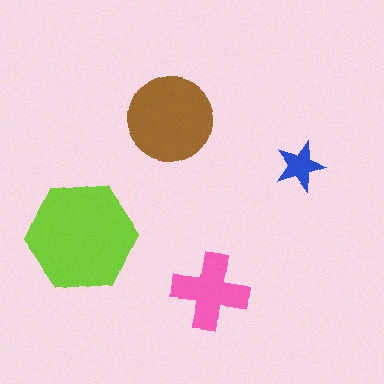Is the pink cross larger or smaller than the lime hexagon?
Smaller.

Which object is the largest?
The lime hexagon.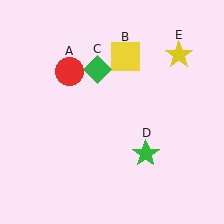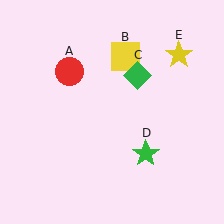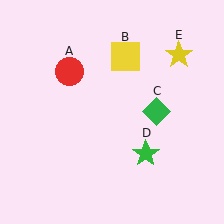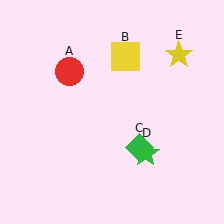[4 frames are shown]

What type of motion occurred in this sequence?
The green diamond (object C) rotated clockwise around the center of the scene.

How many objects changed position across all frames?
1 object changed position: green diamond (object C).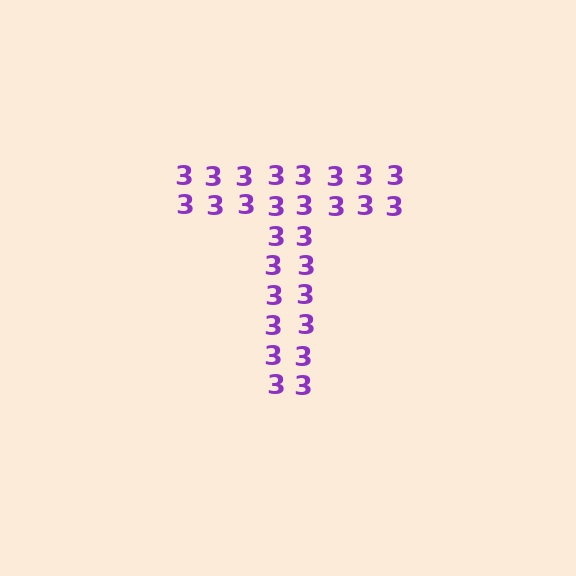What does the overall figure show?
The overall figure shows the letter T.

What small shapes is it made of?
It is made of small digit 3's.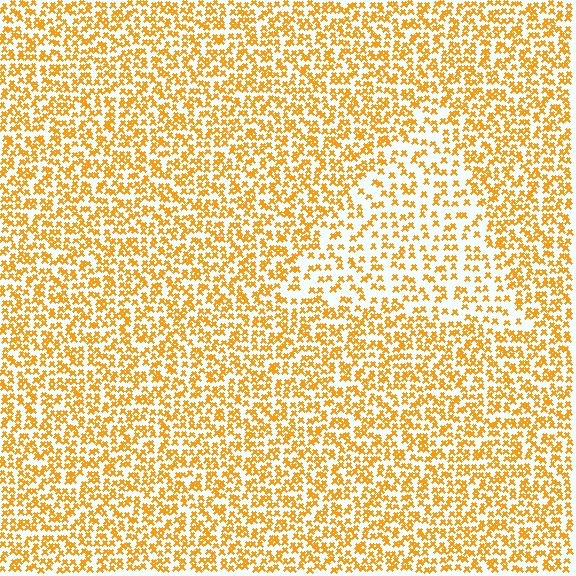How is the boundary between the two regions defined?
The boundary is defined by a change in element density (approximately 1.8x ratio). All elements are the same color, size, and shape.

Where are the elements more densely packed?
The elements are more densely packed outside the triangle boundary.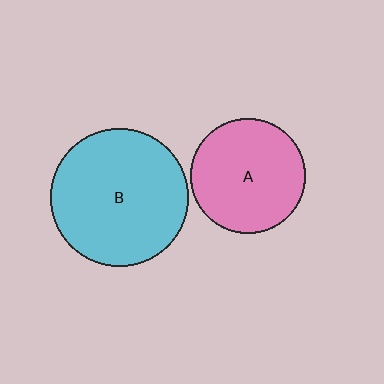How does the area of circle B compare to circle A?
Approximately 1.4 times.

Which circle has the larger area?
Circle B (cyan).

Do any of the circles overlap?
No, none of the circles overlap.